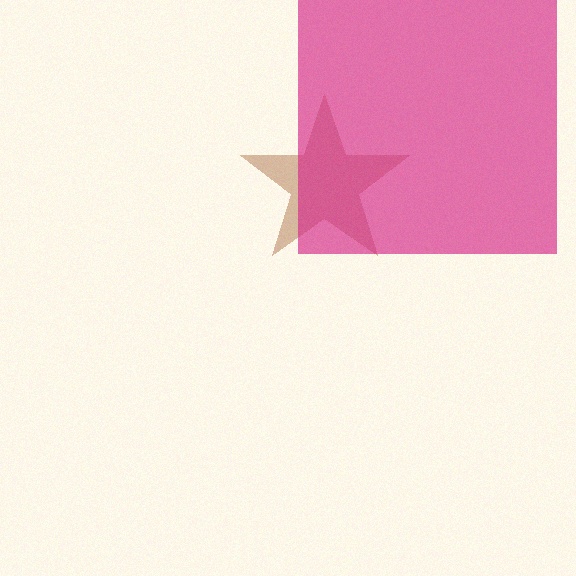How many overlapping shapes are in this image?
There are 2 overlapping shapes in the image.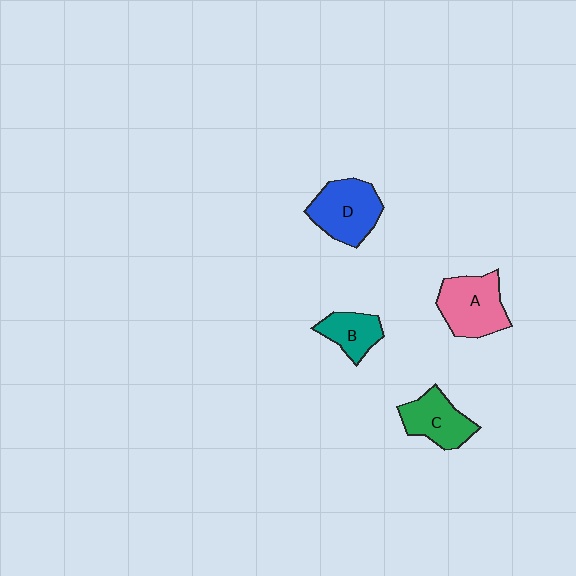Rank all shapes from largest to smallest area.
From largest to smallest: A (pink), D (blue), C (green), B (teal).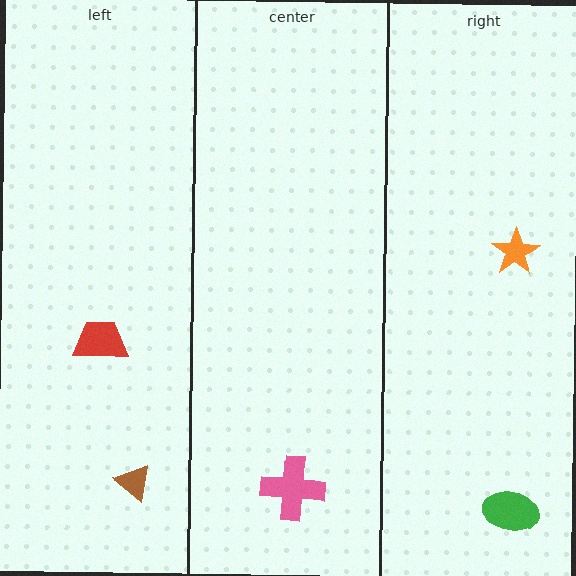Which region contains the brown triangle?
The left region.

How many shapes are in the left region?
2.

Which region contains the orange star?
The right region.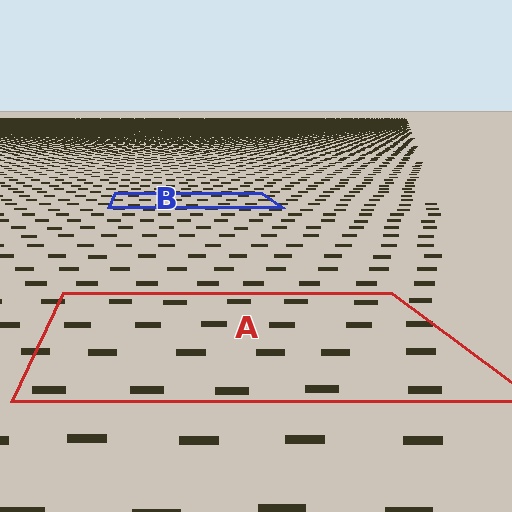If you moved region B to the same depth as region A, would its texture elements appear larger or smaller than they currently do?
They would appear larger. At a closer depth, the same texture elements are projected at a bigger on-screen size.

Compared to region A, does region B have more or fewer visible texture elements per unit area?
Region B has more texture elements per unit area — they are packed more densely because it is farther away.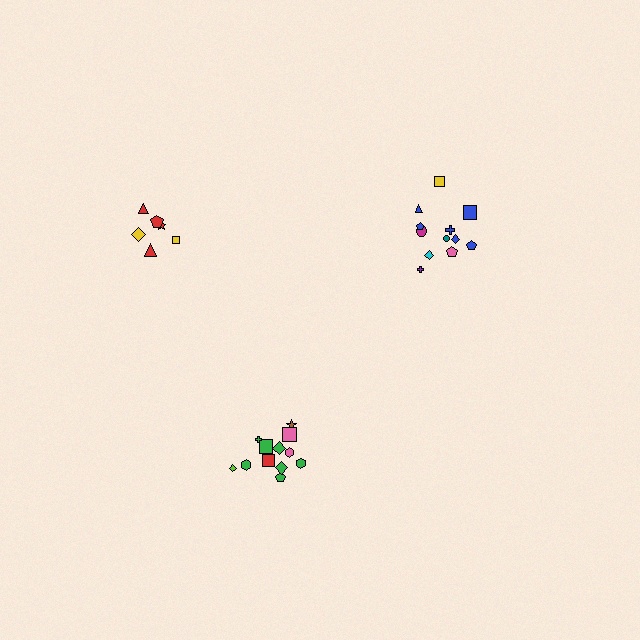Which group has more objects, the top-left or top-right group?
The top-right group.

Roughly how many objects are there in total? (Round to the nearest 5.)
Roughly 30 objects in total.